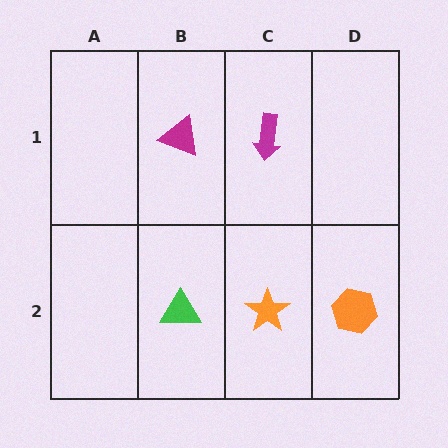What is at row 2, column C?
An orange star.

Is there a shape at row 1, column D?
No, that cell is empty.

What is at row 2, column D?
An orange hexagon.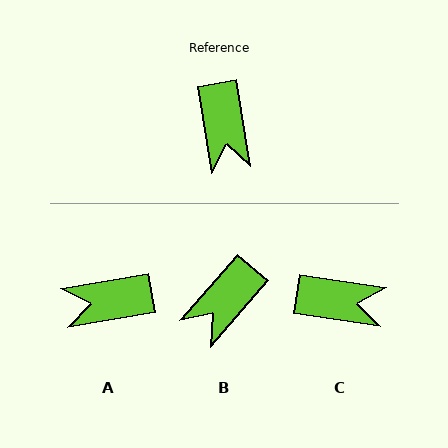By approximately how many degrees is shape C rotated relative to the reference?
Approximately 72 degrees counter-clockwise.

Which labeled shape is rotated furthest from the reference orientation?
A, about 89 degrees away.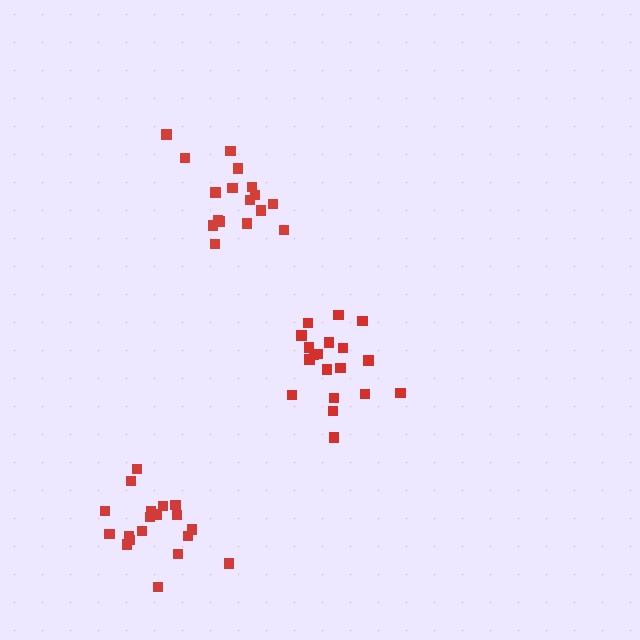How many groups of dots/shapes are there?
There are 3 groups.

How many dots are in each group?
Group 1: 19 dots, Group 2: 19 dots, Group 3: 17 dots (55 total).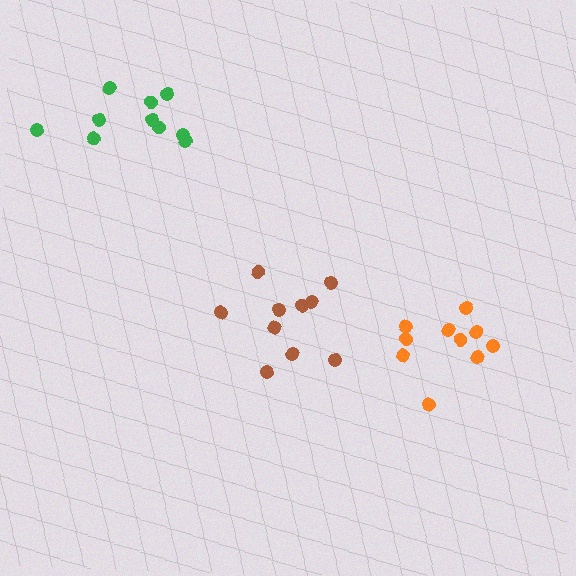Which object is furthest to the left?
The green cluster is leftmost.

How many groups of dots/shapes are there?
There are 3 groups.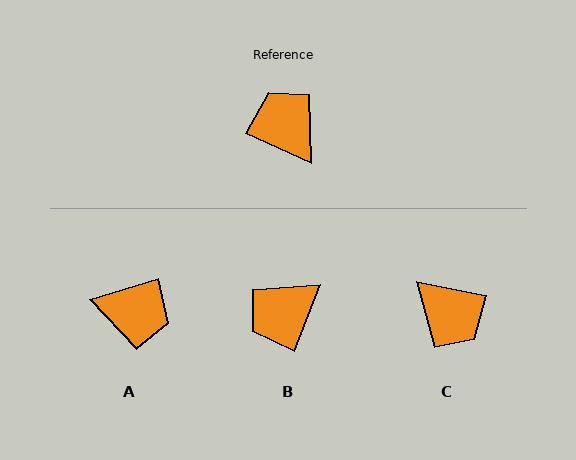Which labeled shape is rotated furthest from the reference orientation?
C, about 166 degrees away.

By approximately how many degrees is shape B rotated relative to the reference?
Approximately 93 degrees counter-clockwise.